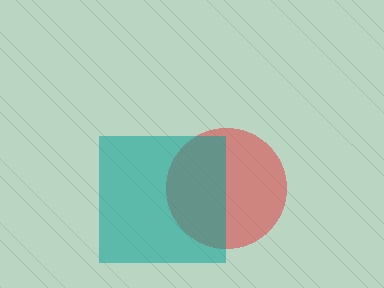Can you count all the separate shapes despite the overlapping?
Yes, there are 2 separate shapes.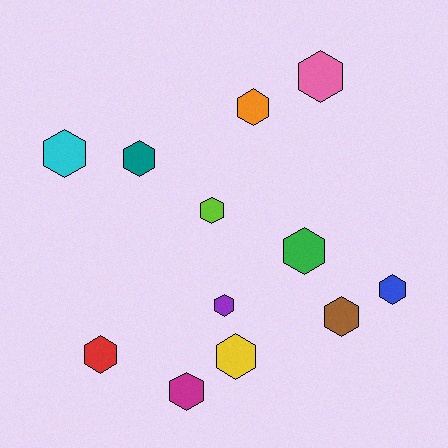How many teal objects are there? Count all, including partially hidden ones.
There is 1 teal object.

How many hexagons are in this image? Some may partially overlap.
There are 12 hexagons.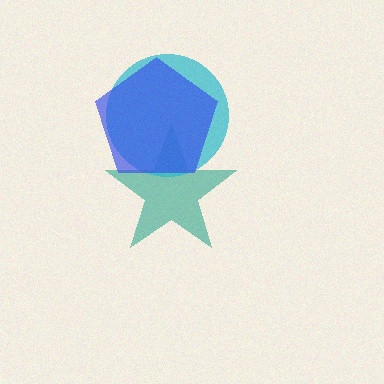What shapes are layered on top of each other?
The layered shapes are: a teal star, a cyan circle, a blue pentagon.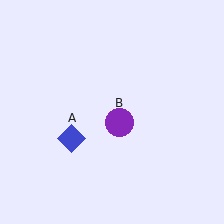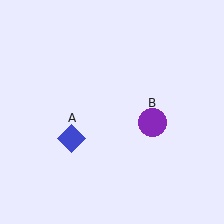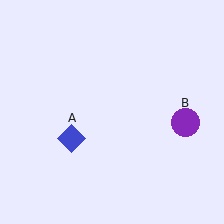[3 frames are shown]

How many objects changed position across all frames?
1 object changed position: purple circle (object B).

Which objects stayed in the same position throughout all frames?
Blue diamond (object A) remained stationary.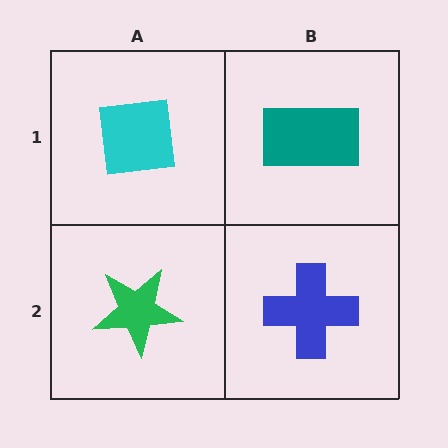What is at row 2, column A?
A green star.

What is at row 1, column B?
A teal rectangle.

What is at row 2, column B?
A blue cross.